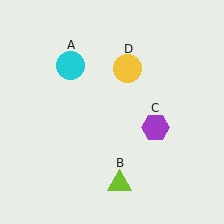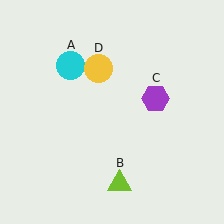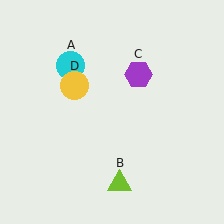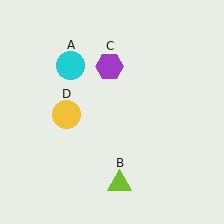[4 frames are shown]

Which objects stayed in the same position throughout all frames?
Cyan circle (object A) and lime triangle (object B) remained stationary.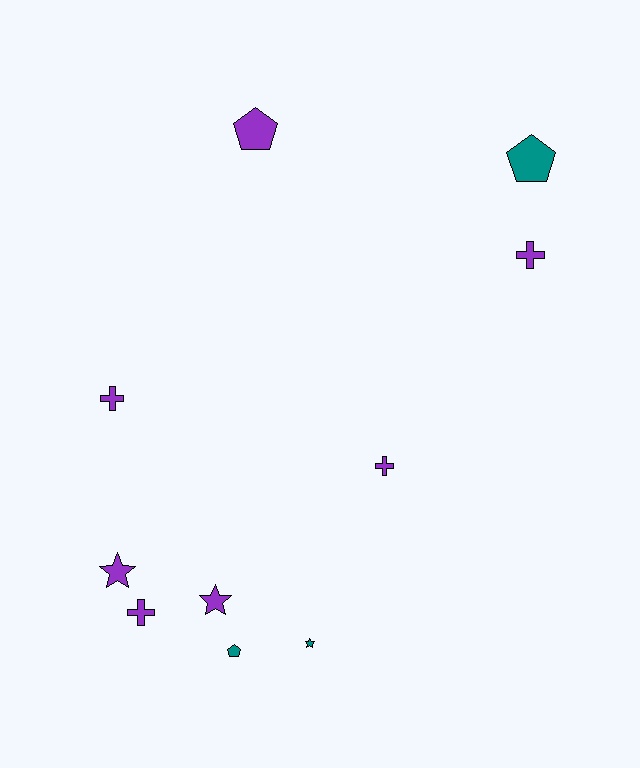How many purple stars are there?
There are 2 purple stars.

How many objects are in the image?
There are 10 objects.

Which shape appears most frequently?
Cross, with 4 objects.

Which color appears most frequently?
Purple, with 7 objects.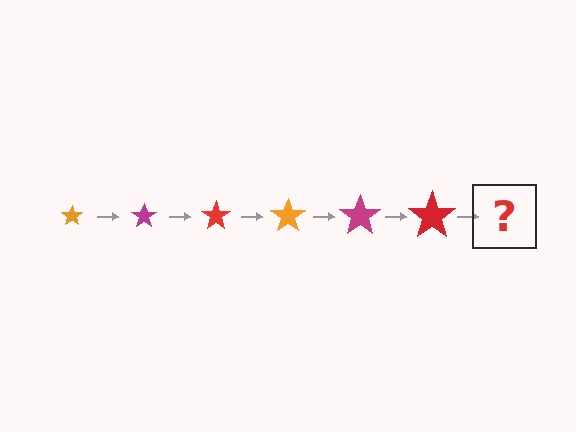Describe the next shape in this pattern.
It should be an orange star, larger than the previous one.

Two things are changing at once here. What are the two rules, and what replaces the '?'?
The two rules are that the star grows larger each step and the color cycles through orange, magenta, and red. The '?' should be an orange star, larger than the previous one.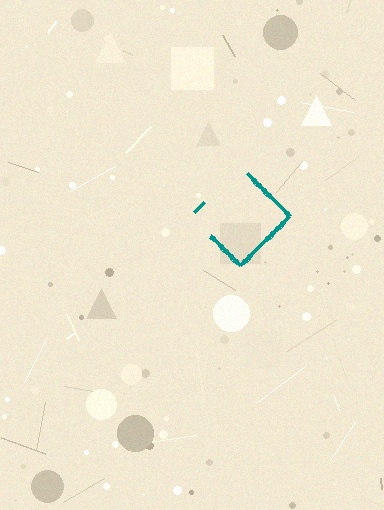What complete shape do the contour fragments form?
The contour fragments form a diamond.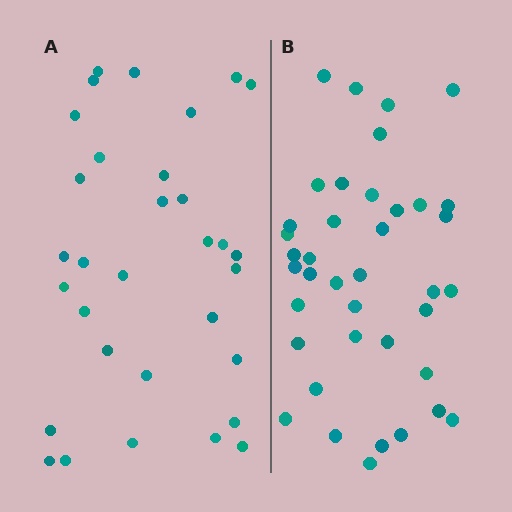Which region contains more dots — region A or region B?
Region B (the right region) has more dots.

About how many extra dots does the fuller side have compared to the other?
Region B has roughly 8 or so more dots than region A.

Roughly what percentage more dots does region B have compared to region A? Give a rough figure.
About 20% more.